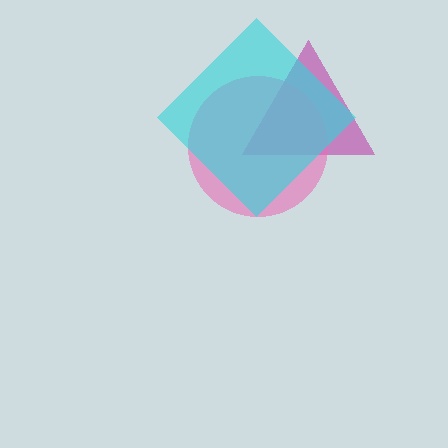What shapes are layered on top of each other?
The layered shapes are: a magenta triangle, a pink circle, a cyan diamond.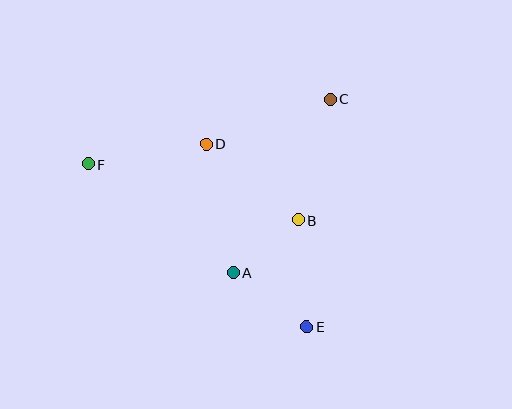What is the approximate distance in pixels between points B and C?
The distance between B and C is approximately 125 pixels.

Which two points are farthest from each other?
Points E and F are farthest from each other.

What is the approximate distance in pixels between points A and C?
The distance between A and C is approximately 199 pixels.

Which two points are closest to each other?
Points A and B are closest to each other.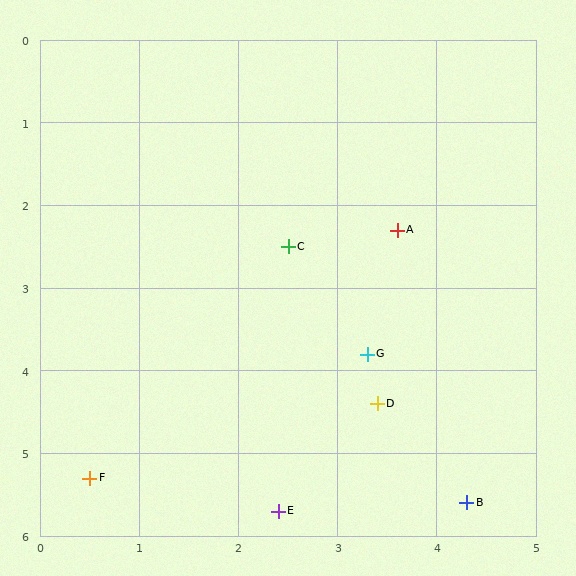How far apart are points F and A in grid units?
Points F and A are about 4.3 grid units apart.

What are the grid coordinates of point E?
Point E is at approximately (2.4, 5.7).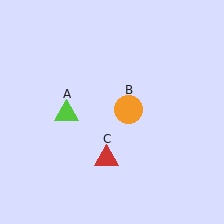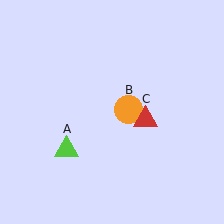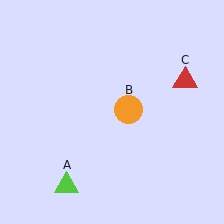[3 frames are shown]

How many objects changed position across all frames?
2 objects changed position: lime triangle (object A), red triangle (object C).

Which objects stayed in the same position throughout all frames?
Orange circle (object B) remained stationary.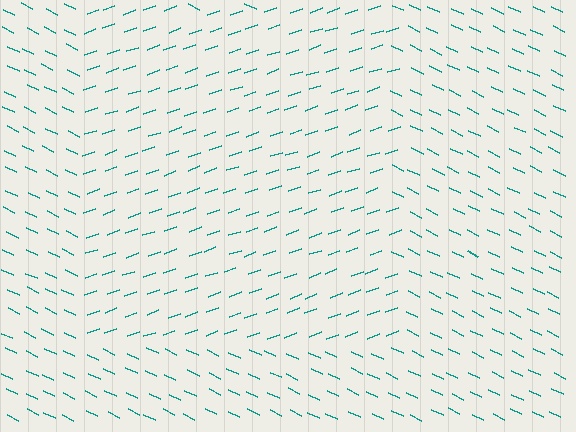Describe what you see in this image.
The image is filled with small teal line segments. A rectangle region in the image has lines oriented differently from the surrounding lines, creating a visible texture boundary.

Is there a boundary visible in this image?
Yes, there is a texture boundary formed by a change in line orientation.